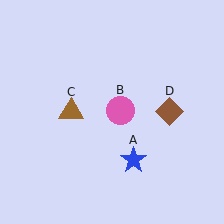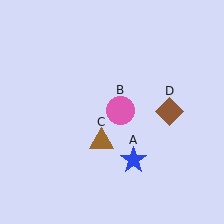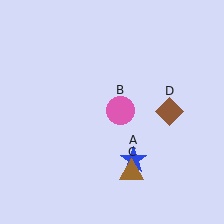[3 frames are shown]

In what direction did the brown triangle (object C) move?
The brown triangle (object C) moved down and to the right.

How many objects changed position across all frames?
1 object changed position: brown triangle (object C).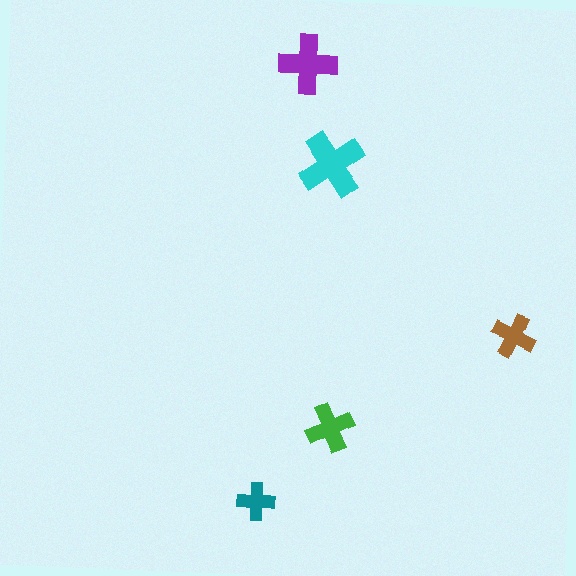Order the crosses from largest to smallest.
the cyan one, the purple one, the green one, the brown one, the teal one.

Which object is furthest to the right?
The brown cross is rightmost.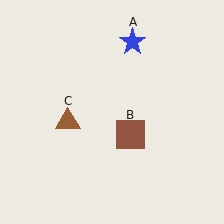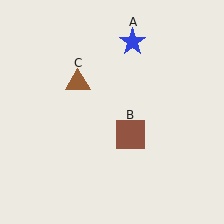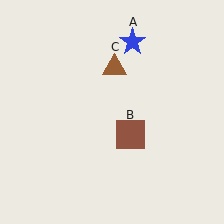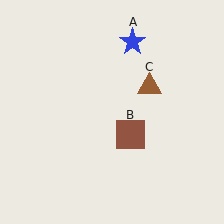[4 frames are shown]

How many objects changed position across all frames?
1 object changed position: brown triangle (object C).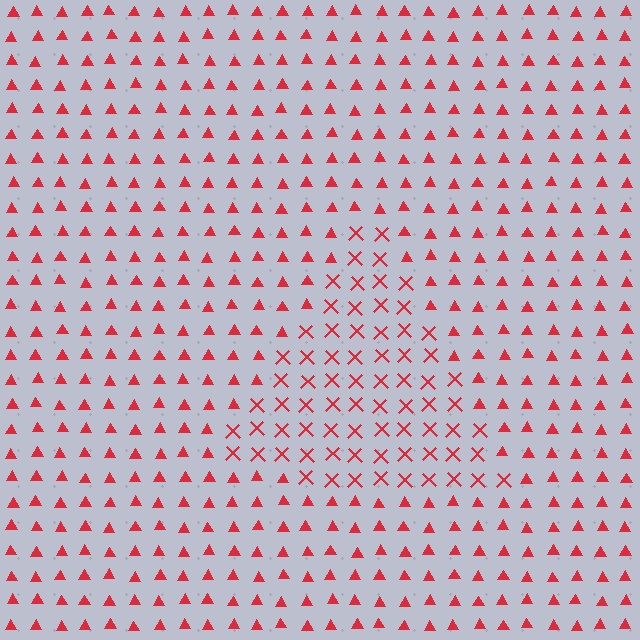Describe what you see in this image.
The image is filled with small red elements arranged in a uniform grid. A triangle-shaped region contains X marks, while the surrounding area contains triangles. The boundary is defined purely by the change in element shape.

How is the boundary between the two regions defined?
The boundary is defined by a change in element shape: X marks inside vs. triangles outside. All elements share the same color and spacing.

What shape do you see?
I see a triangle.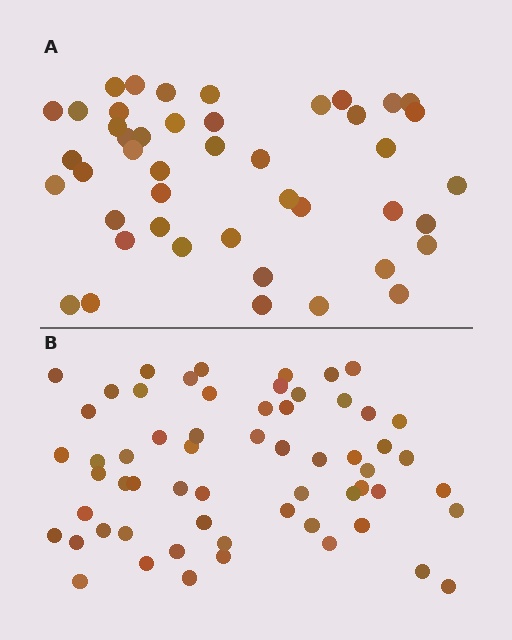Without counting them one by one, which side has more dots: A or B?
Region B (the bottom region) has more dots.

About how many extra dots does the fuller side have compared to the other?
Region B has approximately 15 more dots than region A.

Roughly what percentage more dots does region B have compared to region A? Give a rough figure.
About 35% more.